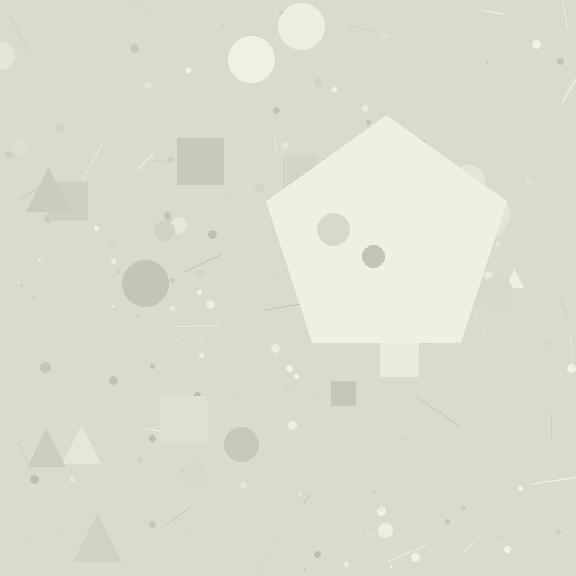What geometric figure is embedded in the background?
A pentagon is embedded in the background.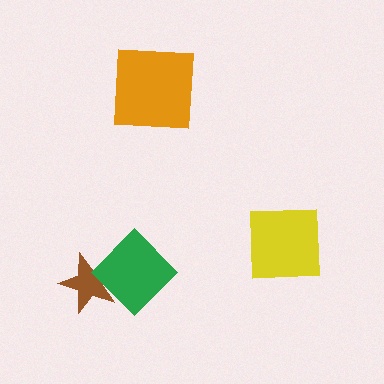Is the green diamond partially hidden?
No, no other shape covers it.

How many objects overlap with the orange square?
0 objects overlap with the orange square.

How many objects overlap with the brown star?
1 object overlaps with the brown star.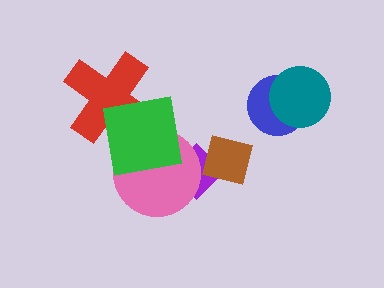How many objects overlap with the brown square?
1 object overlaps with the brown square.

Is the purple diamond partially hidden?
Yes, it is partially covered by another shape.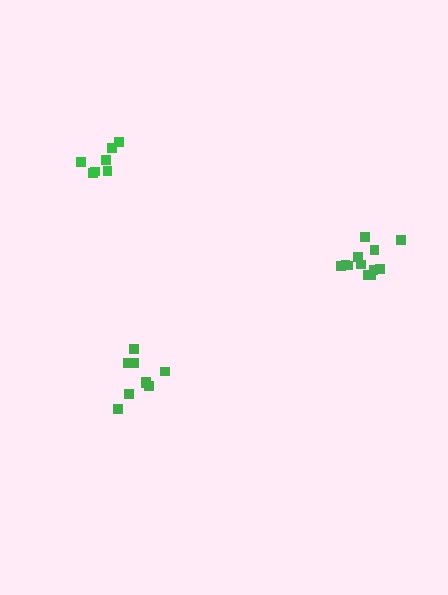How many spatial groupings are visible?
There are 3 spatial groupings.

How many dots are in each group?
Group 1: 9 dots, Group 2: 12 dots, Group 3: 7 dots (28 total).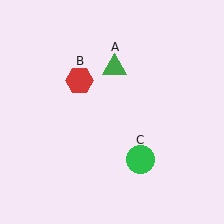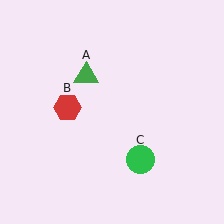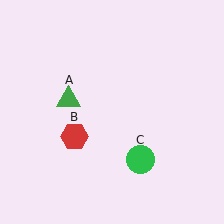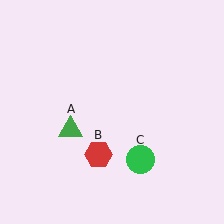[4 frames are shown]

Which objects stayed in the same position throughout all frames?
Green circle (object C) remained stationary.